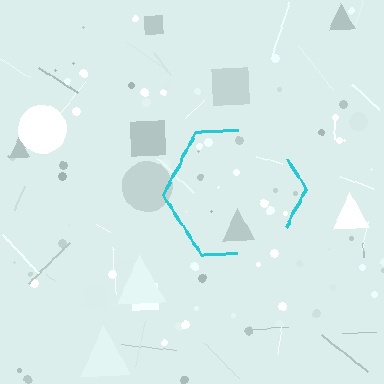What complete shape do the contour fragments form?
The contour fragments form a hexagon.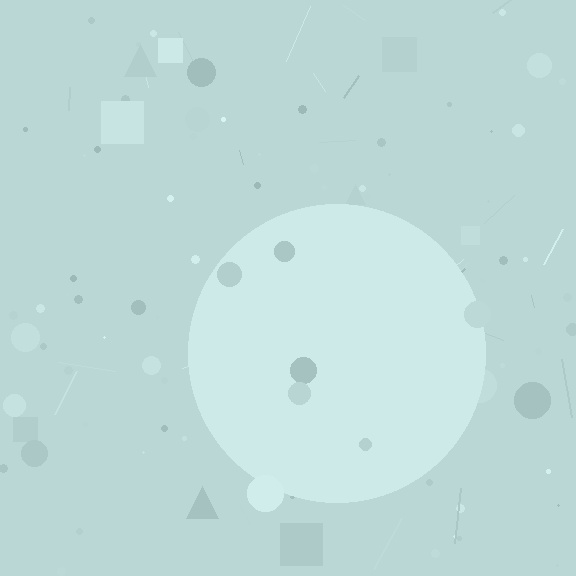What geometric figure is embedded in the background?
A circle is embedded in the background.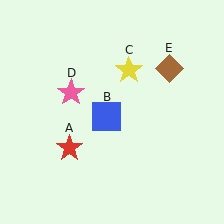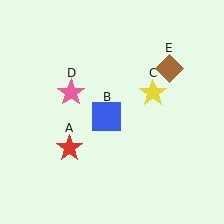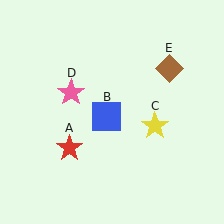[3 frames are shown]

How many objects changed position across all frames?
1 object changed position: yellow star (object C).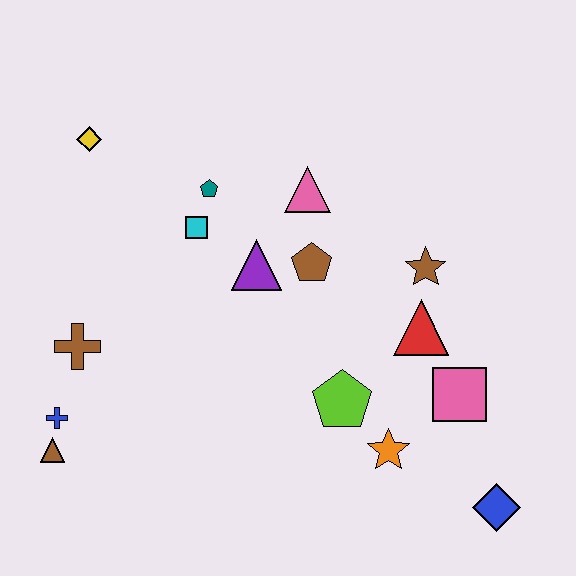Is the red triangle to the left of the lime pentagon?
No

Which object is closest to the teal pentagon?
The cyan square is closest to the teal pentagon.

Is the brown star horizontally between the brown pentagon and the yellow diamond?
No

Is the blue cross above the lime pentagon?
No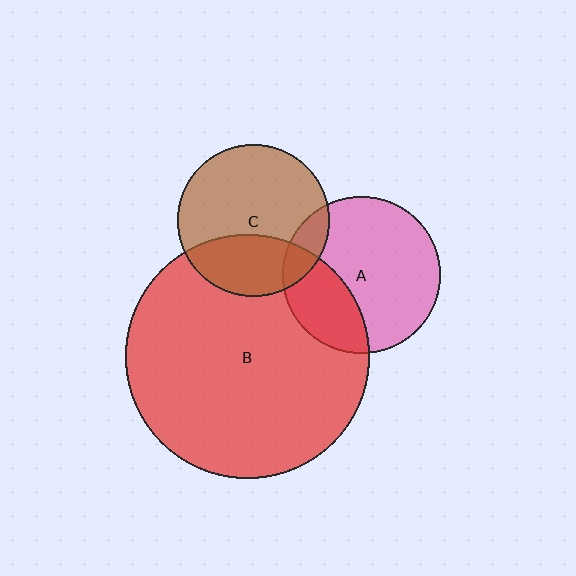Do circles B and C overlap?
Yes.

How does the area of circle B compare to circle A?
Approximately 2.4 times.